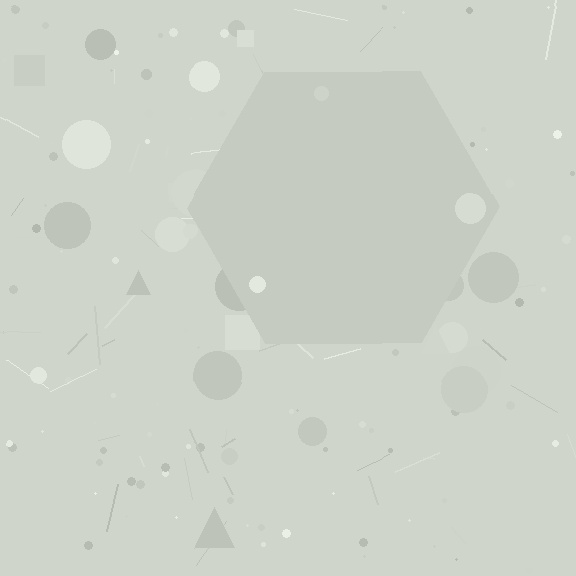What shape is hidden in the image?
A hexagon is hidden in the image.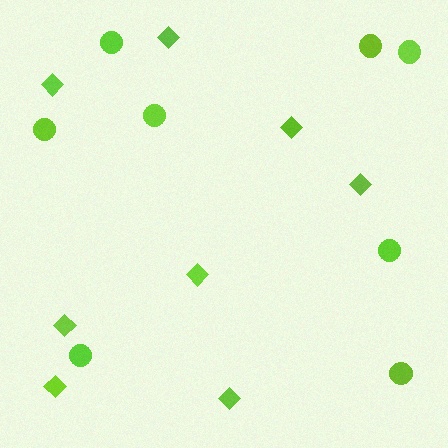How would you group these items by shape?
There are 2 groups: one group of diamonds (8) and one group of circles (8).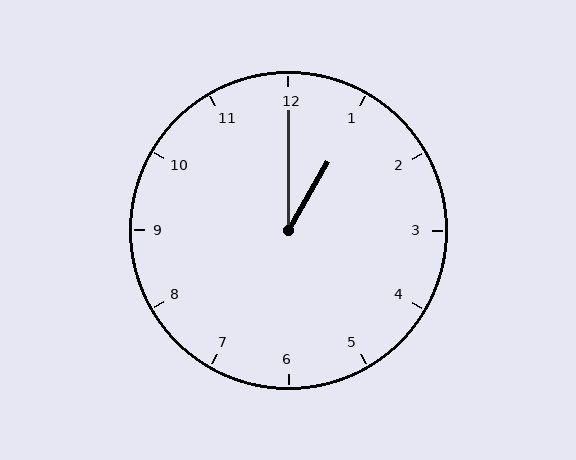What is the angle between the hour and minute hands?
Approximately 30 degrees.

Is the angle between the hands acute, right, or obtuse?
It is acute.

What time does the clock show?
1:00.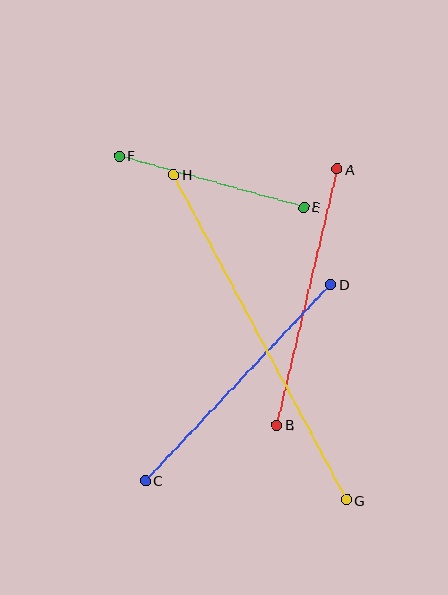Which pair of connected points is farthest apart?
Points G and H are farthest apart.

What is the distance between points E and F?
The distance is approximately 192 pixels.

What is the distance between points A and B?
The distance is approximately 263 pixels.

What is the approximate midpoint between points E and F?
The midpoint is at approximately (211, 182) pixels.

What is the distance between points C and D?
The distance is approximately 270 pixels.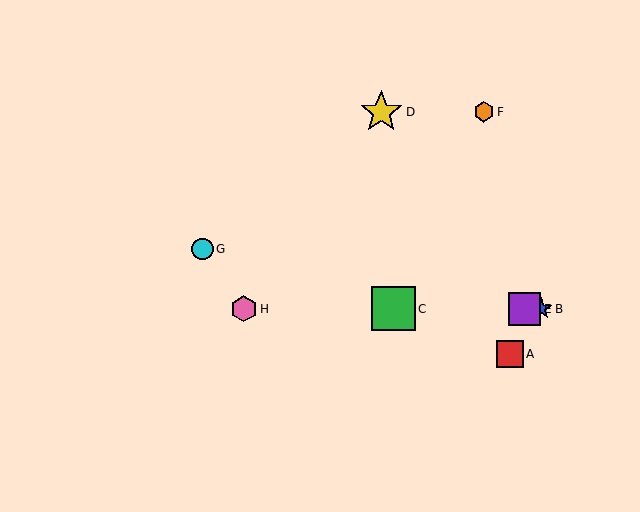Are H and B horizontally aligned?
Yes, both are at y≈309.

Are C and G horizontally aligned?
No, C is at y≈309 and G is at y≈249.